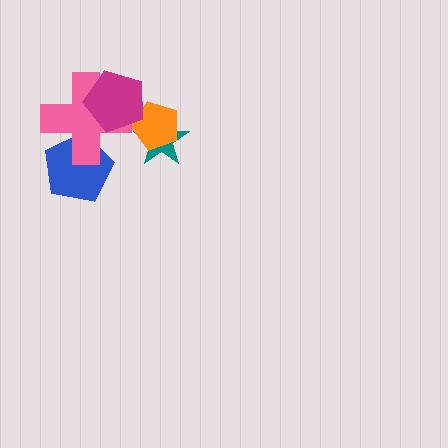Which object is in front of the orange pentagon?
The magenta pentagon is in front of the orange pentagon.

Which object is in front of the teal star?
The orange pentagon is in front of the teal star.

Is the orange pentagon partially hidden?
Yes, it is partially covered by another shape.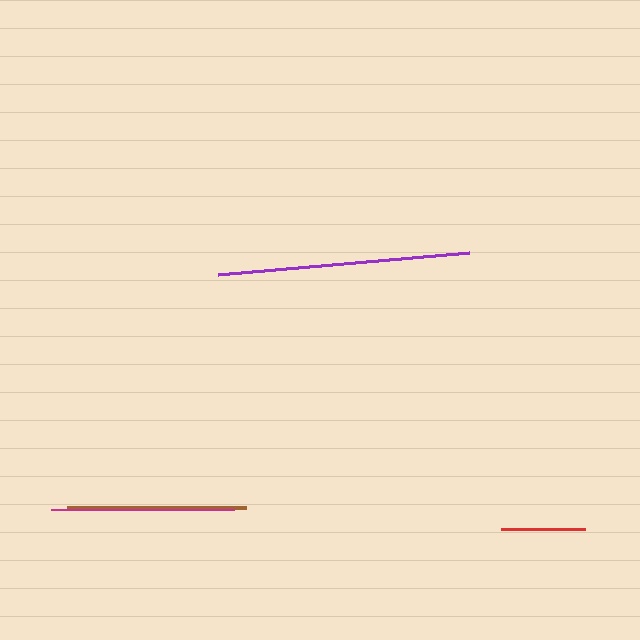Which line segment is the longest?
The purple line is the longest at approximately 251 pixels.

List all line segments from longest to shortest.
From longest to shortest: purple, magenta, brown, red.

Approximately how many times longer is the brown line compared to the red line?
The brown line is approximately 2.1 times the length of the red line.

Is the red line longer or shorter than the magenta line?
The magenta line is longer than the red line.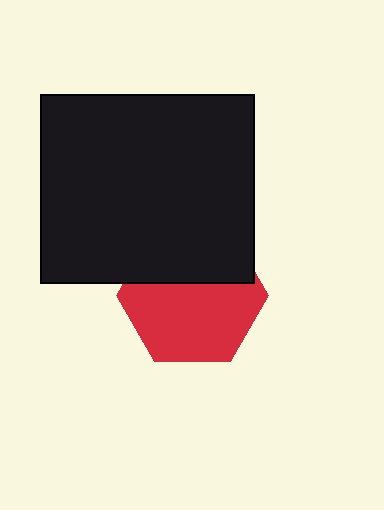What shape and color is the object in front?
The object in front is a black rectangle.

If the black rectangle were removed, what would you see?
You would see the complete red hexagon.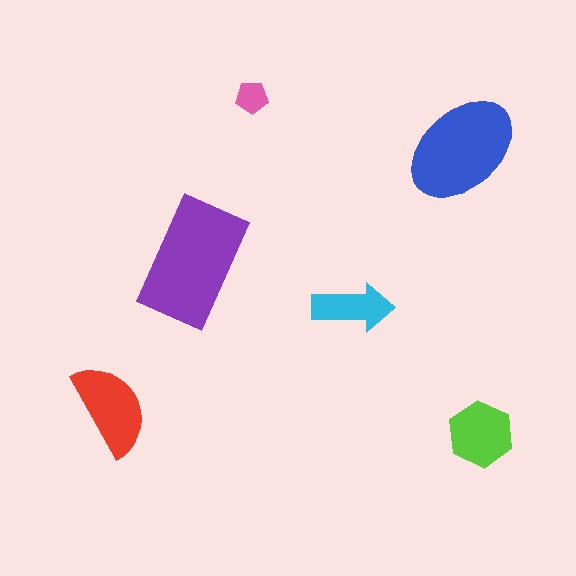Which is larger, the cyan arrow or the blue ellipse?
The blue ellipse.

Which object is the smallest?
The pink pentagon.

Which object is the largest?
The purple rectangle.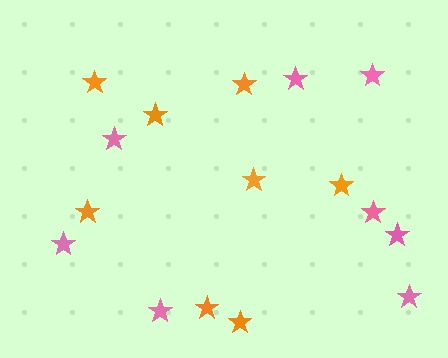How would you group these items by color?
There are 2 groups: one group of pink stars (8) and one group of orange stars (8).